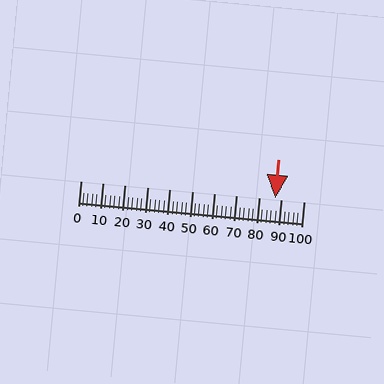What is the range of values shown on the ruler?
The ruler shows values from 0 to 100.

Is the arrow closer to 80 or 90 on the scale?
The arrow is closer to 90.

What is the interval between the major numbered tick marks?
The major tick marks are spaced 10 units apart.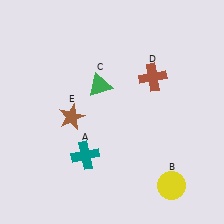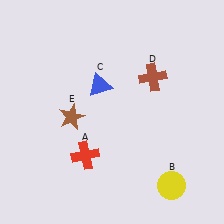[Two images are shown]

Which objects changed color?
A changed from teal to red. C changed from green to blue.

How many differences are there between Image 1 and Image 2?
There are 2 differences between the two images.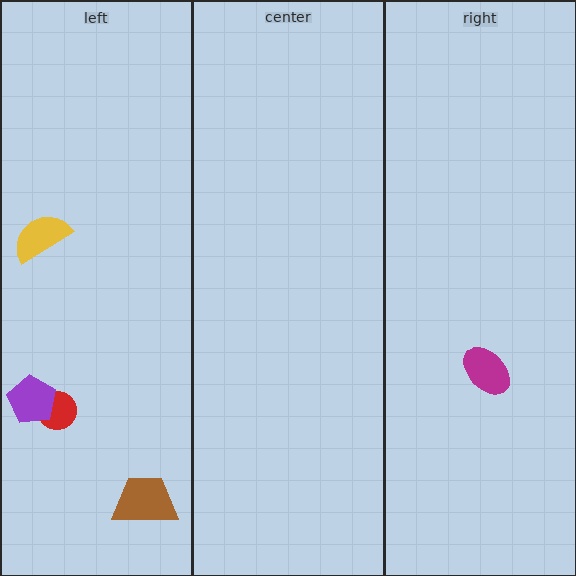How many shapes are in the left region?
4.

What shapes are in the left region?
The red circle, the yellow semicircle, the purple pentagon, the brown trapezoid.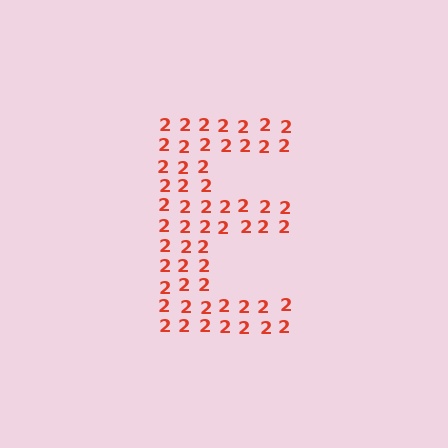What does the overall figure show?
The overall figure shows the letter E.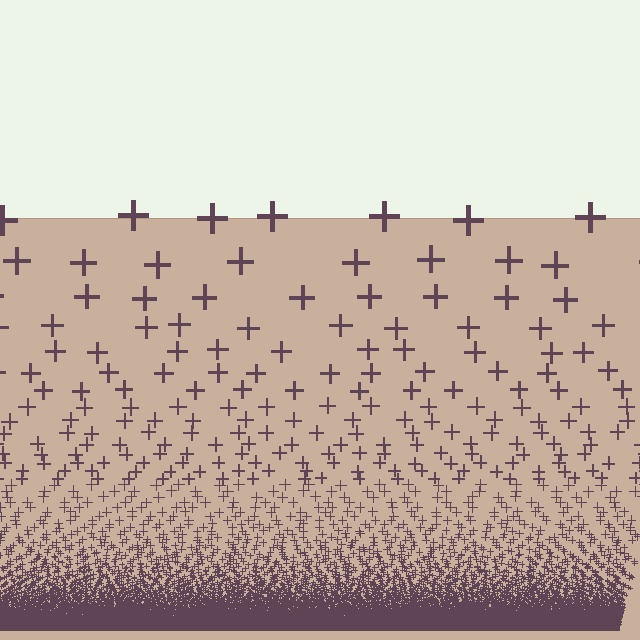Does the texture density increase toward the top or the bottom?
Density increases toward the bottom.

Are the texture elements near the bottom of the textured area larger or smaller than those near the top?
Smaller. The gradient is inverted — elements near the bottom are smaller and denser.